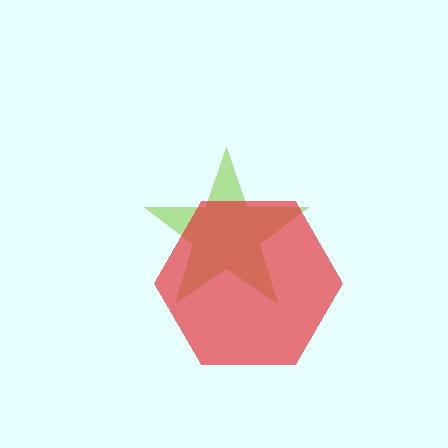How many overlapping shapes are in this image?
There are 2 overlapping shapes in the image.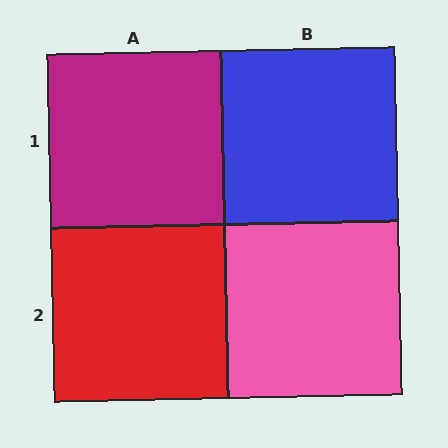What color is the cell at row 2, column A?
Red.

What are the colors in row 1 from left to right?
Magenta, blue.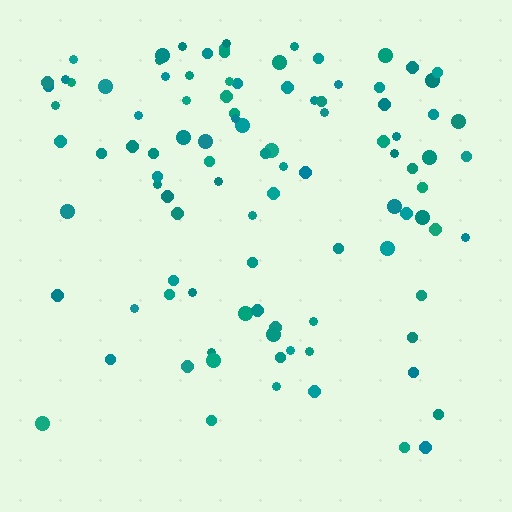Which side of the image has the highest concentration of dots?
The top.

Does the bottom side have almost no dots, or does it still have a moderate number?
Still a moderate number, just noticeably fewer than the top.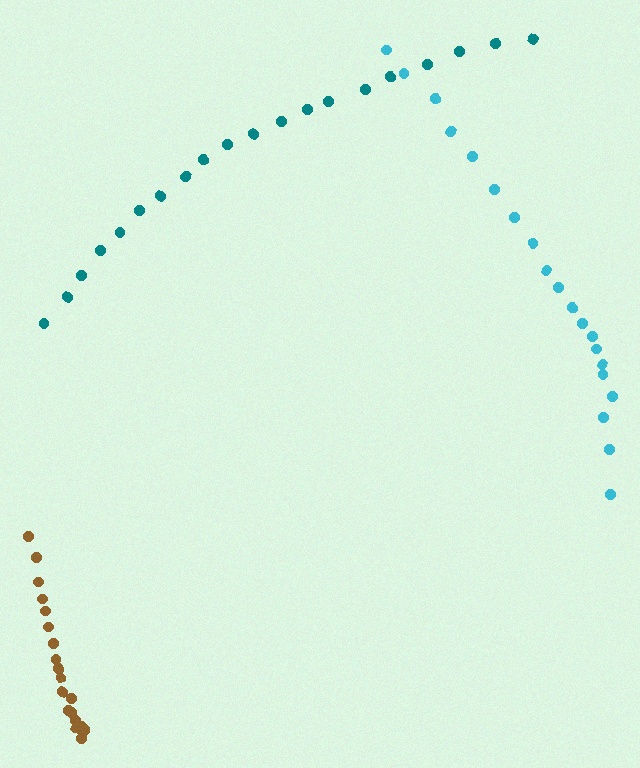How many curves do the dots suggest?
There are 3 distinct paths.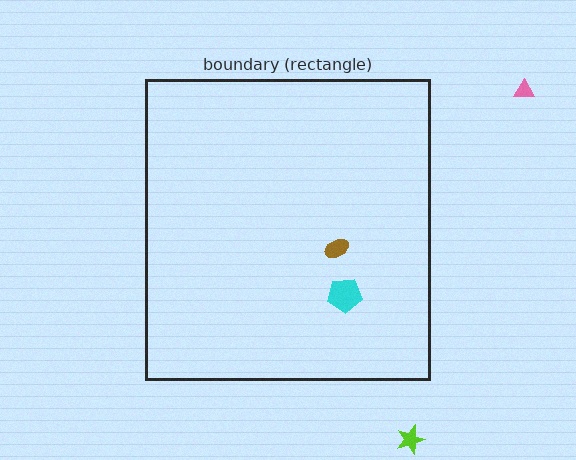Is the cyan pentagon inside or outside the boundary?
Inside.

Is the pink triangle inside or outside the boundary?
Outside.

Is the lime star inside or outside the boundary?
Outside.